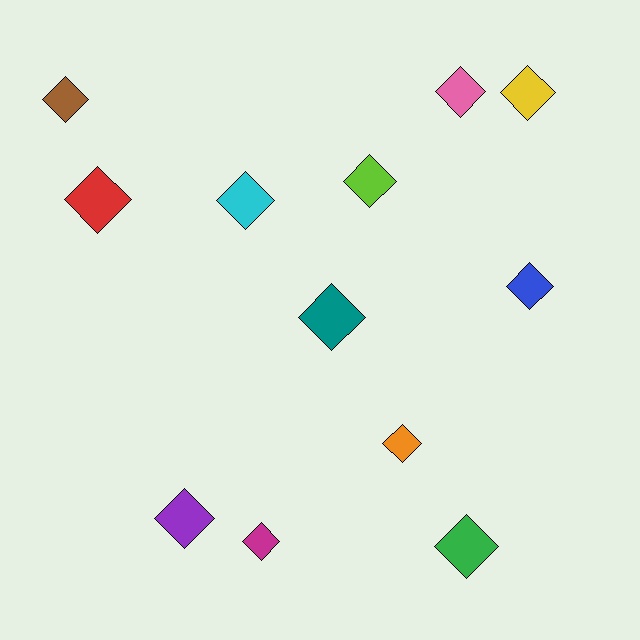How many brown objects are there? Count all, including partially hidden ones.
There is 1 brown object.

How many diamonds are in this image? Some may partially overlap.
There are 12 diamonds.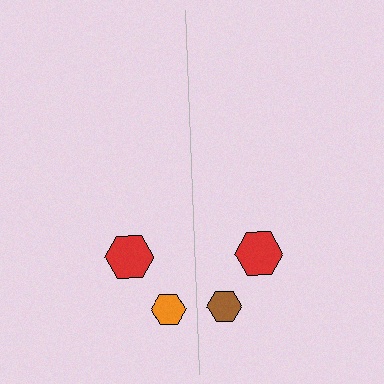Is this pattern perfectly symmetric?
No, the pattern is not perfectly symmetric. The brown hexagon on the right side breaks the symmetry — its mirror counterpart is orange.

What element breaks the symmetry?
The brown hexagon on the right side breaks the symmetry — its mirror counterpart is orange.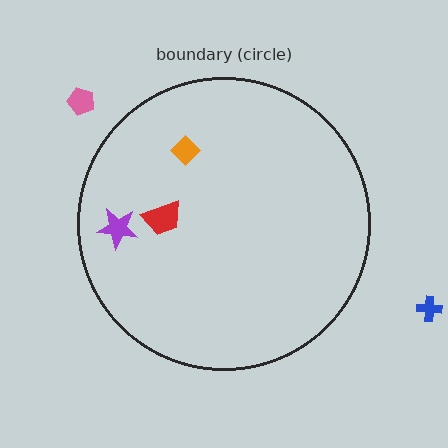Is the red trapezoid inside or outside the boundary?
Inside.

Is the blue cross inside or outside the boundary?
Outside.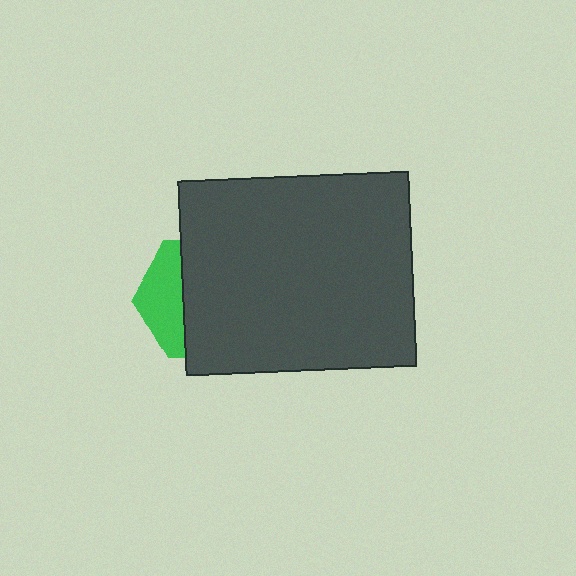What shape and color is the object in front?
The object in front is a dark gray rectangle.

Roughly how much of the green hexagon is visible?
A small part of it is visible (roughly 33%).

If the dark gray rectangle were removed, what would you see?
You would see the complete green hexagon.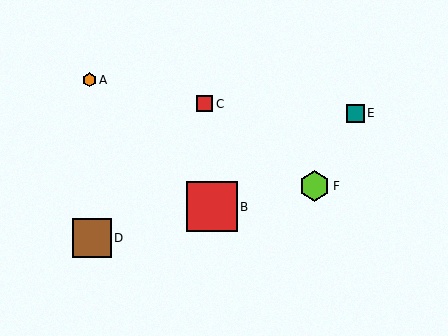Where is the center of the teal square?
The center of the teal square is at (355, 113).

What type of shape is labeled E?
Shape E is a teal square.